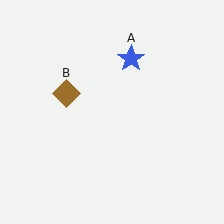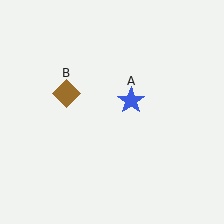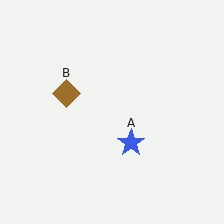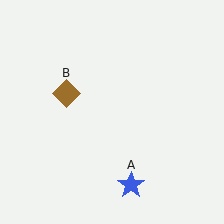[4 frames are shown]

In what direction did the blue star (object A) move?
The blue star (object A) moved down.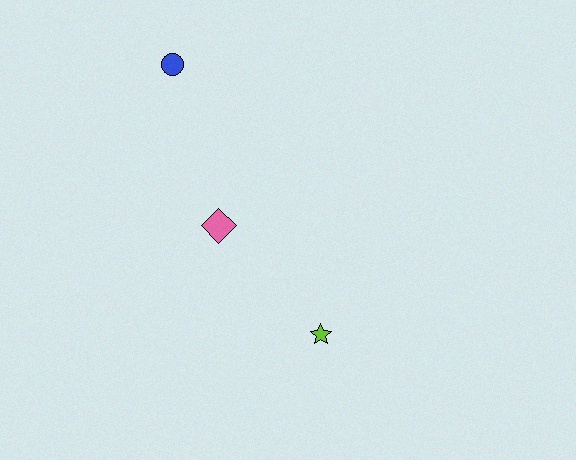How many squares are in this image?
There are no squares.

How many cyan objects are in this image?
There are no cyan objects.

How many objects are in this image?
There are 3 objects.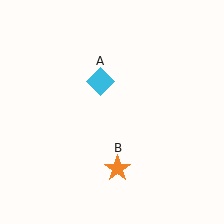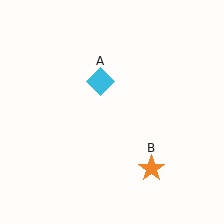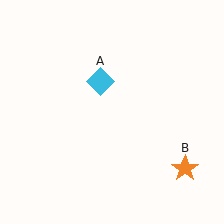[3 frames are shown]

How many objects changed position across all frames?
1 object changed position: orange star (object B).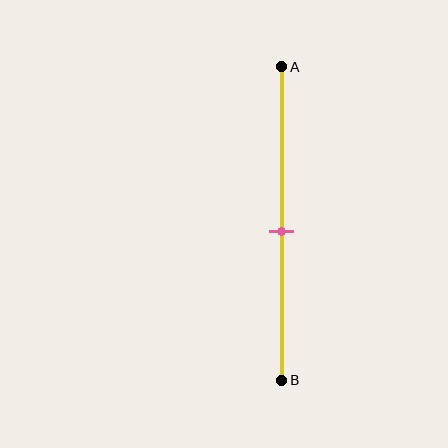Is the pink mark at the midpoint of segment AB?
Yes, the mark is approximately at the midpoint.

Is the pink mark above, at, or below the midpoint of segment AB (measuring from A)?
The pink mark is approximately at the midpoint of segment AB.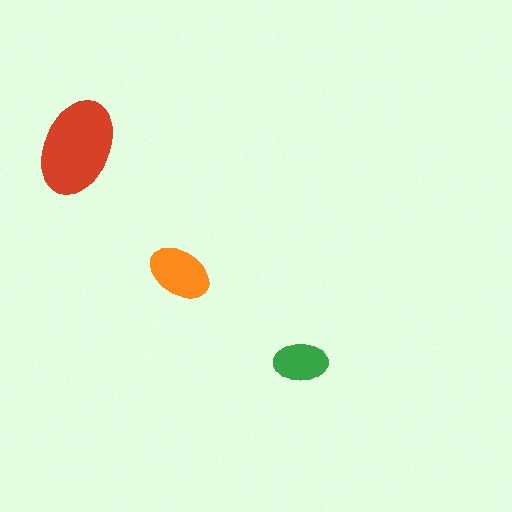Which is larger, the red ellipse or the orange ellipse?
The red one.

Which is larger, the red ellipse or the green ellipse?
The red one.